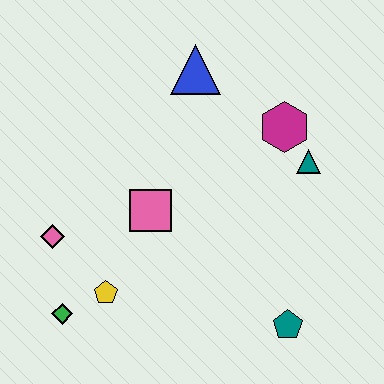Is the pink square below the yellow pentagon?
No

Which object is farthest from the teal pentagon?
The blue triangle is farthest from the teal pentagon.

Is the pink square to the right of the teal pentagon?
No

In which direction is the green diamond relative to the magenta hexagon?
The green diamond is to the left of the magenta hexagon.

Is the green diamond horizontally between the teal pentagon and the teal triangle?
No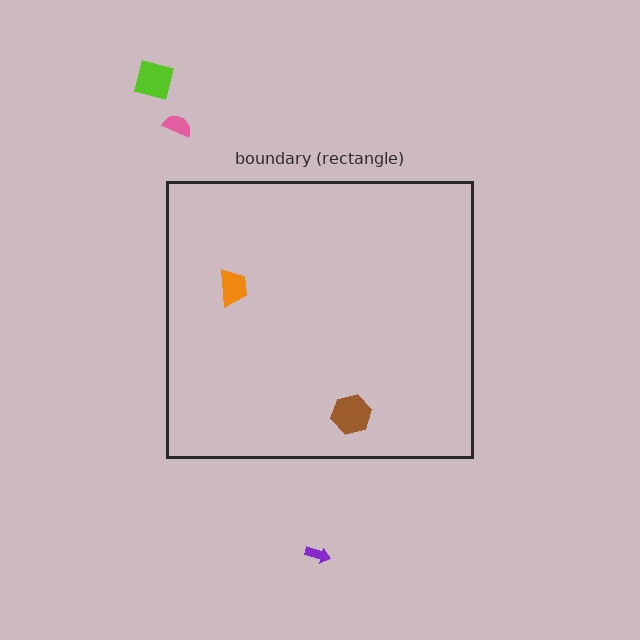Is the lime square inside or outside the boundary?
Outside.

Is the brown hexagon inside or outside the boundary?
Inside.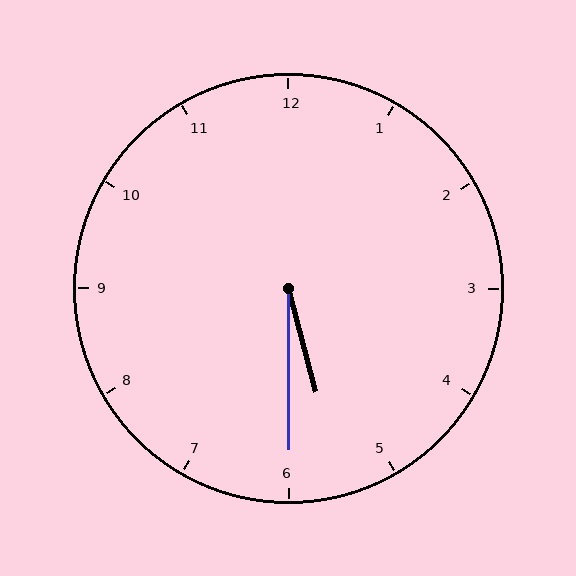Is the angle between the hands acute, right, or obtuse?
It is acute.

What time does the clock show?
5:30.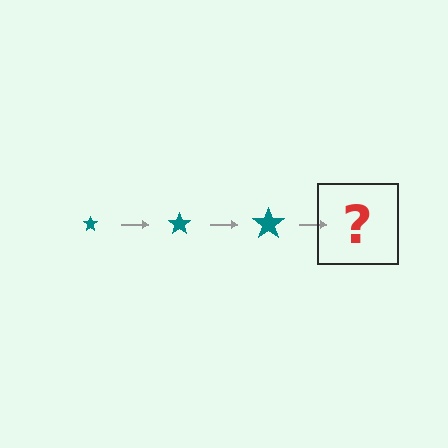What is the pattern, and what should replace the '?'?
The pattern is that the star gets progressively larger each step. The '?' should be a teal star, larger than the previous one.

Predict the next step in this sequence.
The next step is a teal star, larger than the previous one.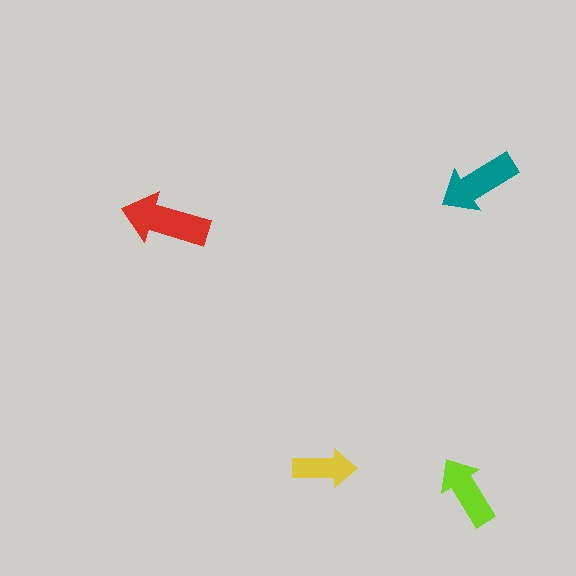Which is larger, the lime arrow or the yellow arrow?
The lime one.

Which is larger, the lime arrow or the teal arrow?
The teal one.